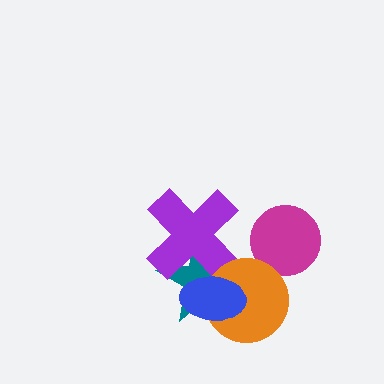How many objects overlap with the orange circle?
2 objects overlap with the orange circle.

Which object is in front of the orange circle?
The blue ellipse is in front of the orange circle.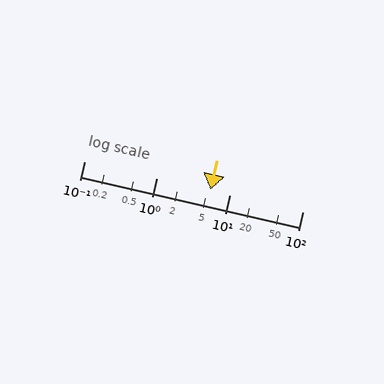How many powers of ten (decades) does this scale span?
The scale spans 3 decades, from 0.1 to 100.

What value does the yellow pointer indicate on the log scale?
The pointer indicates approximately 5.4.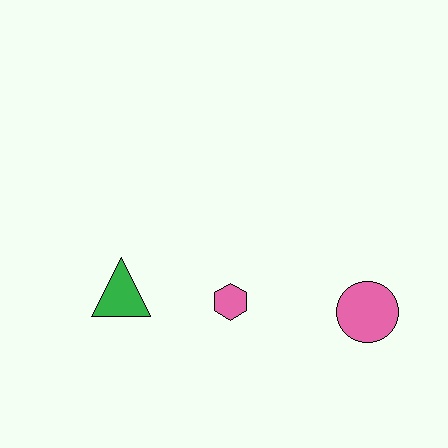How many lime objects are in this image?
There are no lime objects.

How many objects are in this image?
There are 3 objects.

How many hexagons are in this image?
There is 1 hexagon.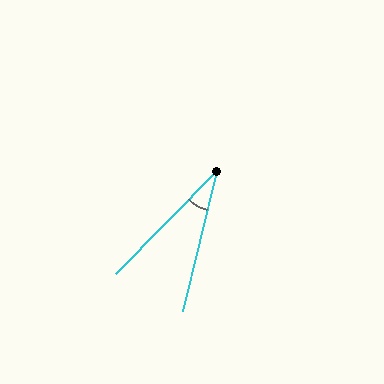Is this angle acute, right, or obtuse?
It is acute.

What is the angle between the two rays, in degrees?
Approximately 31 degrees.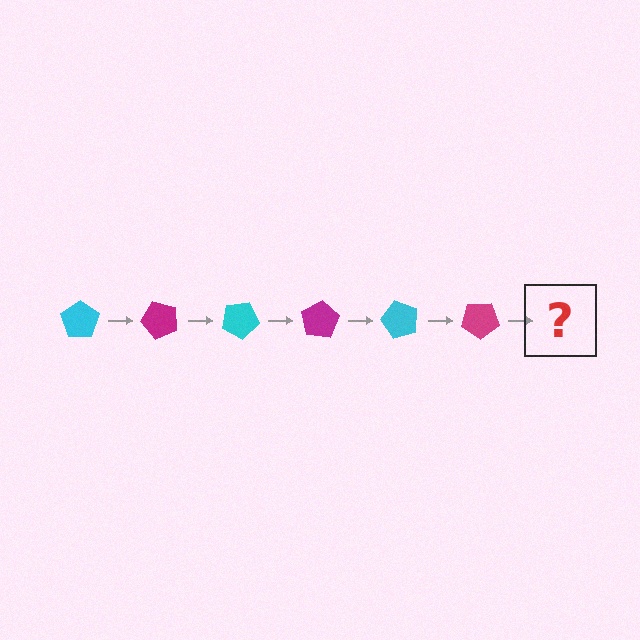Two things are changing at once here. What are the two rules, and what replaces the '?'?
The two rules are that it rotates 50 degrees each step and the color cycles through cyan and magenta. The '?' should be a cyan pentagon, rotated 300 degrees from the start.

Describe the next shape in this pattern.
It should be a cyan pentagon, rotated 300 degrees from the start.